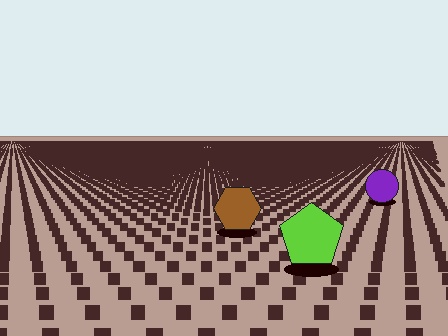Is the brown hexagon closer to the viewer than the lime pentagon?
No. The lime pentagon is closer — you can tell from the texture gradient: the ground texture is coarser near it.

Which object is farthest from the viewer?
The purple circle is farthest from the viewer. It appears smaller and the ground texture around it is denser.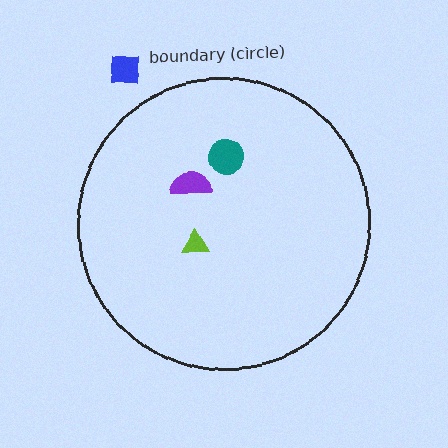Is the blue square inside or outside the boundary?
Outside.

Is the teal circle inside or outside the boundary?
Inside.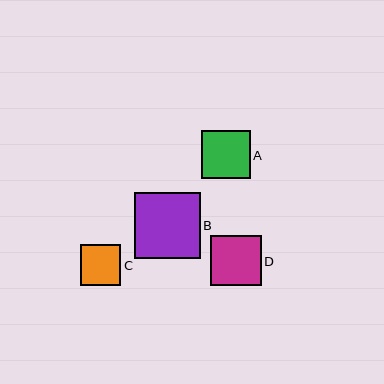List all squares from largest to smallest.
From largest to smallest: B, D, A, C.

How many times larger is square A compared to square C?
Square A is approximately 1.2 times the size of square C.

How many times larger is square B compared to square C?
Square B is approximately 1.6 times the size of square C.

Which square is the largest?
Square B is the largest with a size of approximately 66 pixels.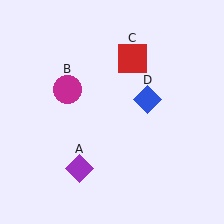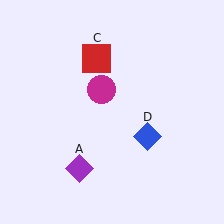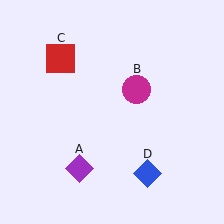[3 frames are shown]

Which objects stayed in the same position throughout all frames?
Purple diamond (object A) remained stationary.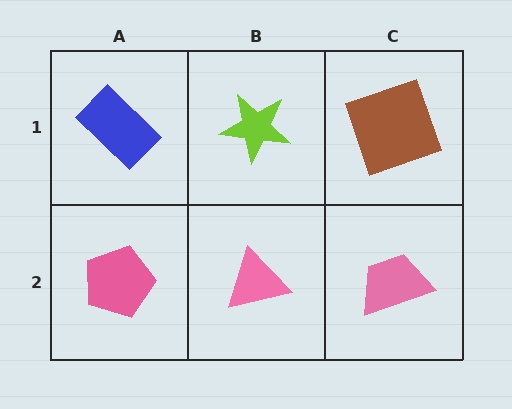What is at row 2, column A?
A pink pentagon.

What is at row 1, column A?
A blue rectangle.